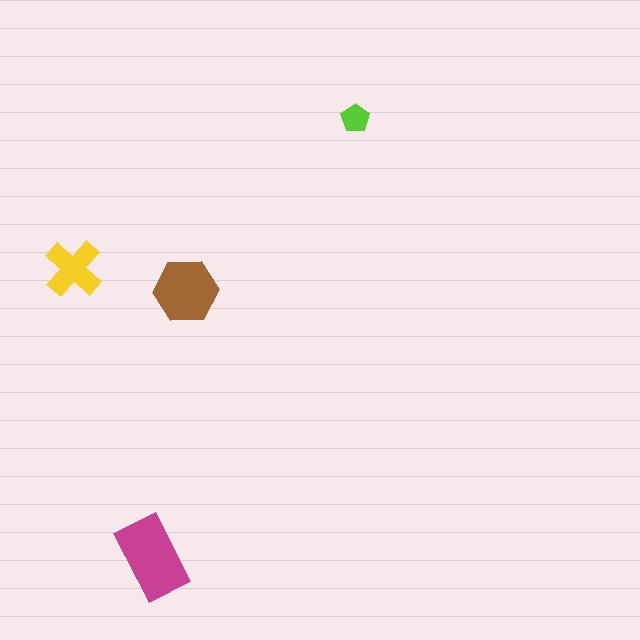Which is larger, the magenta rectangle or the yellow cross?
The magenta rectangle.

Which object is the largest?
The magenta rectangle.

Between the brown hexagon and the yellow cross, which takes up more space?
The brown hexagon.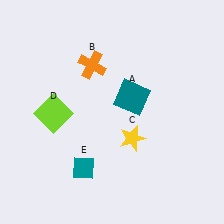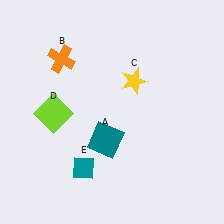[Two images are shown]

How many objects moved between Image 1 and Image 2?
3 objects moved between the two images.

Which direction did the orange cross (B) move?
The orange cross (B) moved left.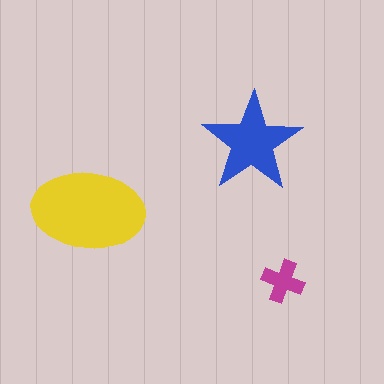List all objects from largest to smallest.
The yellow ellipse, the blue star, the magenta cross.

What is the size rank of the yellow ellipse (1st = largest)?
1st.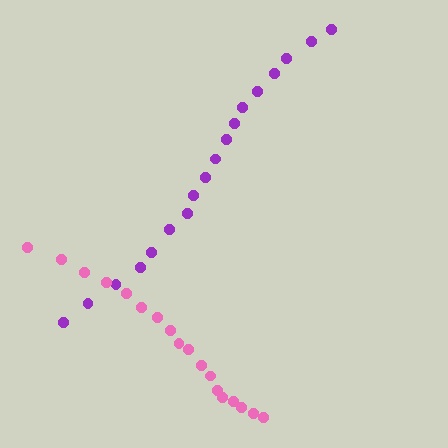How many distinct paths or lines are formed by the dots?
There are 2 distinct paths.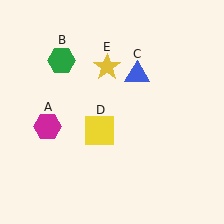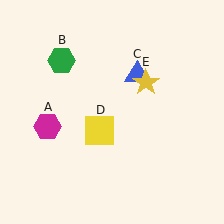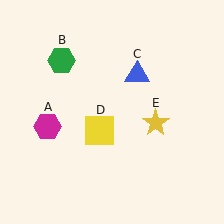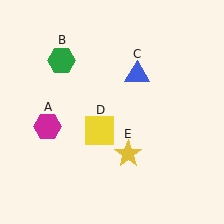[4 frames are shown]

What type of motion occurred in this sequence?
The yellow star (object E) rotated clockwise around the center of the scene.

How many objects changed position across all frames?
1 object changed position: yellow star (object E).